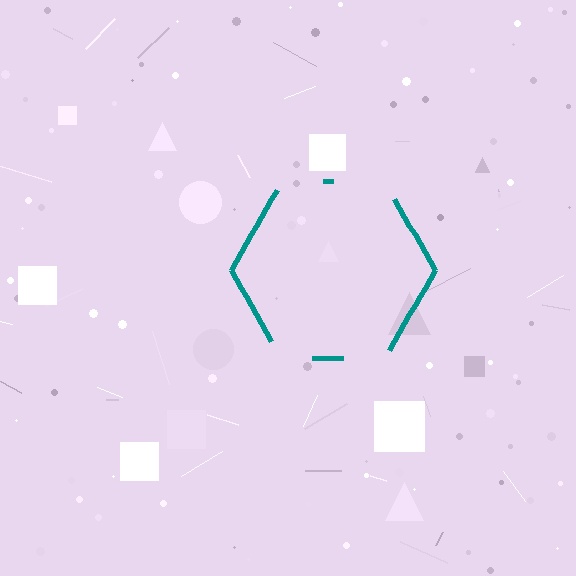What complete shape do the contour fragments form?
The contour fragments form a hexagon.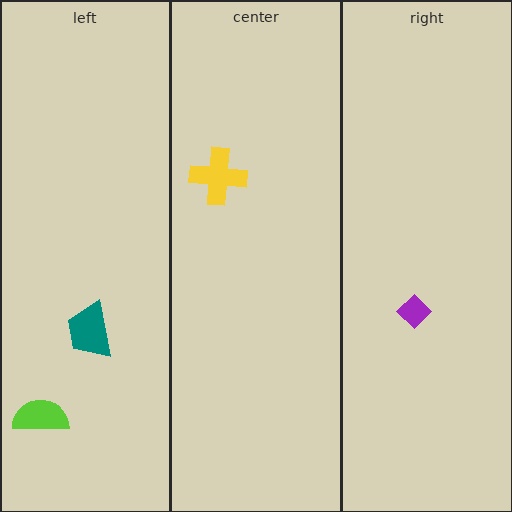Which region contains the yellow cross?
The center region.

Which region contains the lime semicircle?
The left region.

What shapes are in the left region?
The lime semicircle, the teal trapezoid.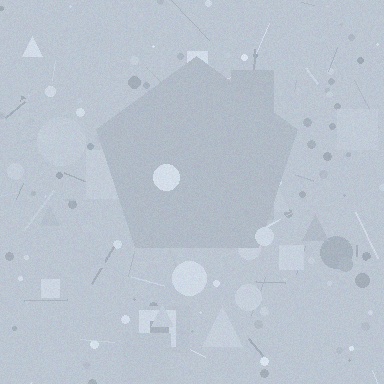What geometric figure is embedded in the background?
A pentagon is embedded in the background.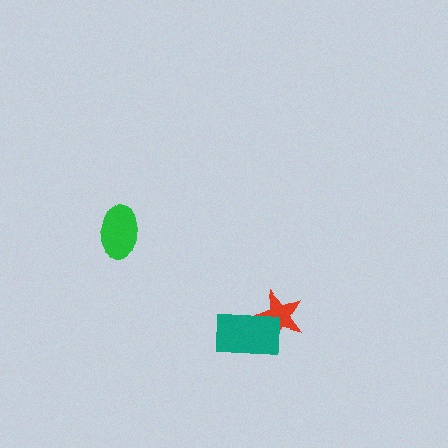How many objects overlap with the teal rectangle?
1 object overlaps with the teal rectangle.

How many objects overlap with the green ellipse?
0 objects overlap with the green ellipse.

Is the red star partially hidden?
Yes, it is partially covered by another shape.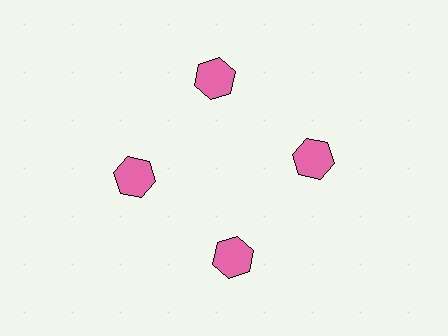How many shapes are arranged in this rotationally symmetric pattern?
There are 4 shapes, arranged in 4 groups of 1.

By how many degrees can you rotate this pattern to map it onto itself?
The pattern maps onto itself every 90 degrees of rotation.